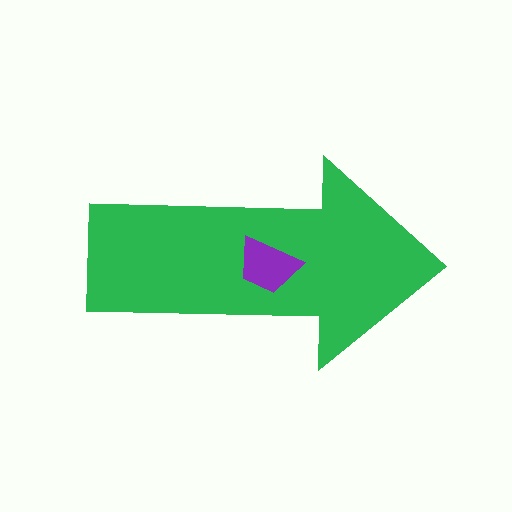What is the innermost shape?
The purple trapezoid.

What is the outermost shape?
The green arrow.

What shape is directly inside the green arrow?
The purple trapezoid.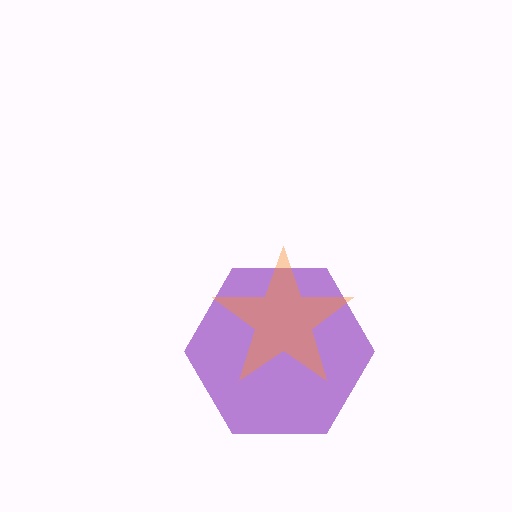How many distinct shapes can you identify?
There are 2 distinct shapes: a purple hexagon, an orange star.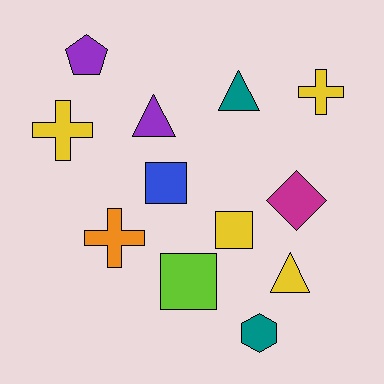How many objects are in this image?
There are 12 objects.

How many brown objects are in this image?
There are no brown objects.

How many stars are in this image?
There are no stars.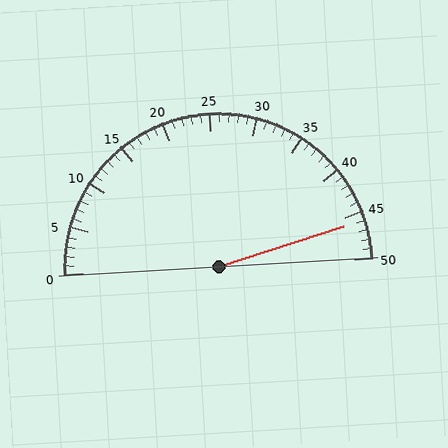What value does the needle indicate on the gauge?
The needle indicates approximately 46.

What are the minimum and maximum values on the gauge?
The gauge ranges from 0 to 50.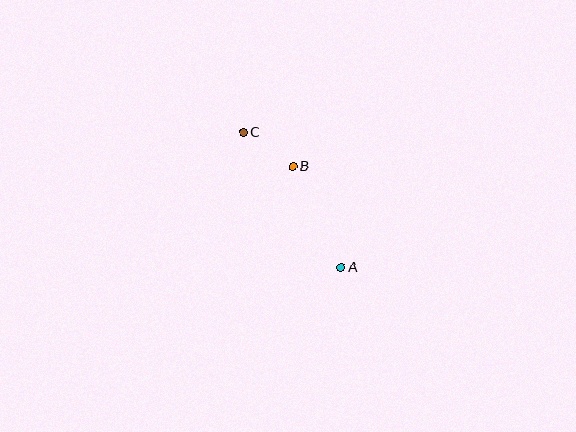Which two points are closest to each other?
Points B and C are closest to each other.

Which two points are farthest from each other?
Points A and C are farthest from each other.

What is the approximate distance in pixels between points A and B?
The distance between A and B is approximately 112 pixels.